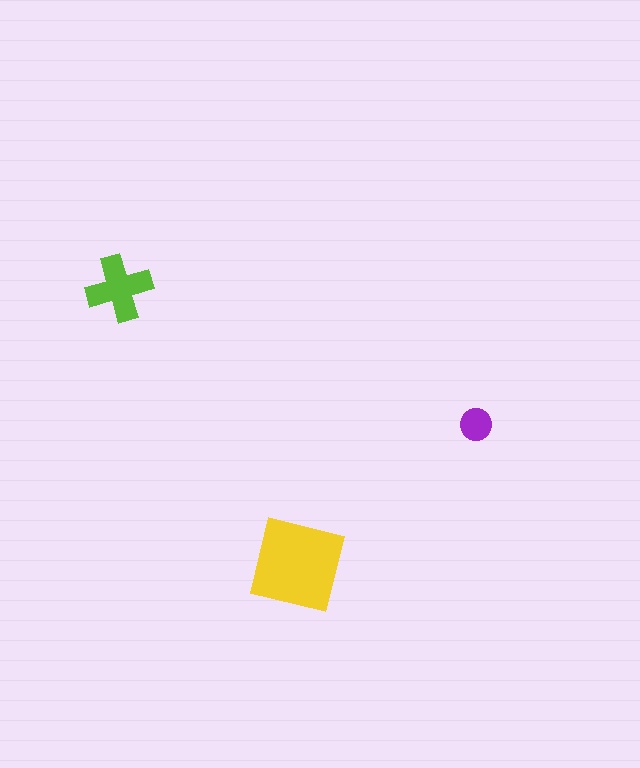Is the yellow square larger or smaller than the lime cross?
Larger.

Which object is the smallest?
The purple circle.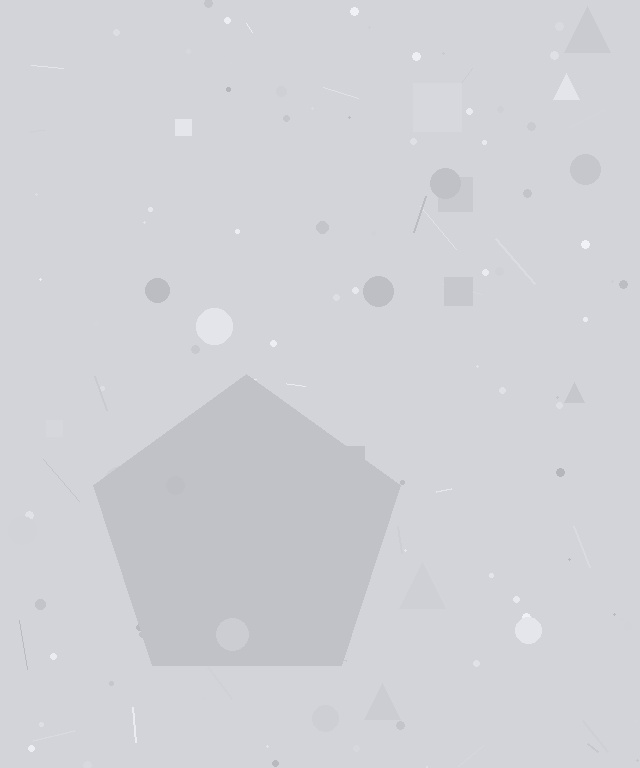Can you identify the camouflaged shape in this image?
The camouflaged shape is a pentagon.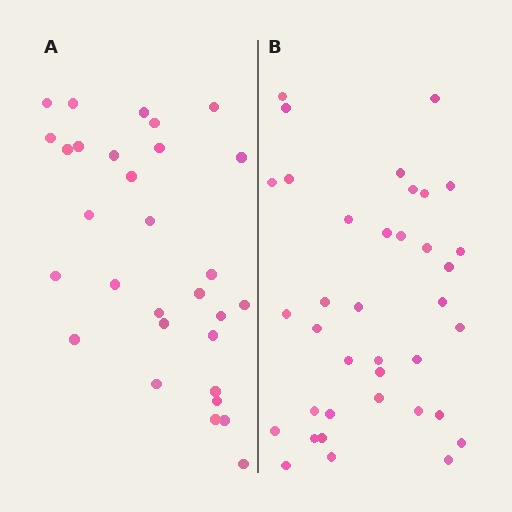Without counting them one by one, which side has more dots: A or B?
Region B (the right region) has more dots.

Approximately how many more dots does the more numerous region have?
Region B has roughly 8 or so more dots than region A.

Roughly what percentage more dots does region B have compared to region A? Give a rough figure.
About 25% more.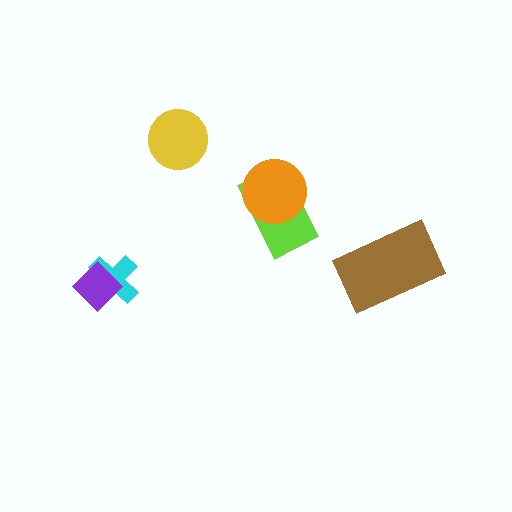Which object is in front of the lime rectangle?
The orange circle is in front of the lime rectangle.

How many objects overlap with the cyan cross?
1 object overlaps with the cyan cross.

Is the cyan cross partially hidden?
Yes, it is partially covered by another shape.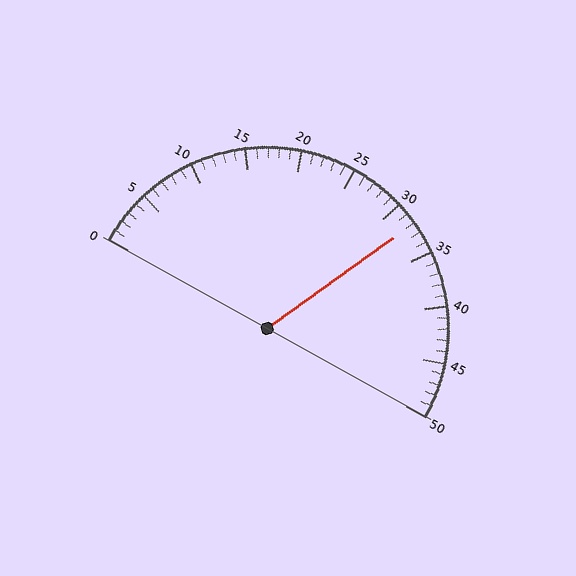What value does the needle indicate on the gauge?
The needle indicates approximately 32.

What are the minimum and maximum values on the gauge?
The gauge ranges from 0 to 50.